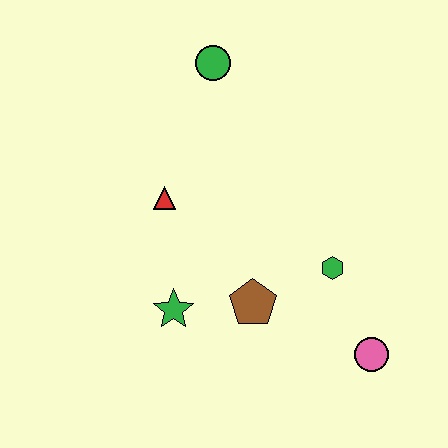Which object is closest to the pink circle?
The green hexagon is closest to the pink circle.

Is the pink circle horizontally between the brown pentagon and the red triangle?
No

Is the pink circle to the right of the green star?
Yes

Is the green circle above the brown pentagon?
Yes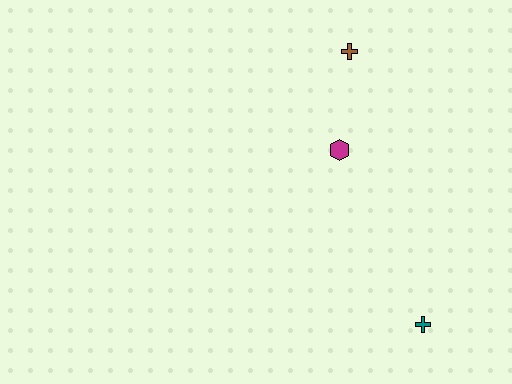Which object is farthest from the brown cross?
The teal cross is farthest from the brown cross.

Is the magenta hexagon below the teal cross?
No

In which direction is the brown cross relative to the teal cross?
The brown cross is above the teal cross.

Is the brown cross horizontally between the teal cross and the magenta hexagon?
Yes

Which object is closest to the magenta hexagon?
The brown cross is closest to the magenta hexagon.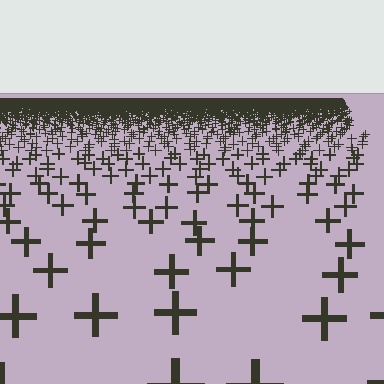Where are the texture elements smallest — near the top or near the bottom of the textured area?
Near the top.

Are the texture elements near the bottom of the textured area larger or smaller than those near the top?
Larger. Near the bottom, elements are closer to the viewer and appear at a bigger on-screen size.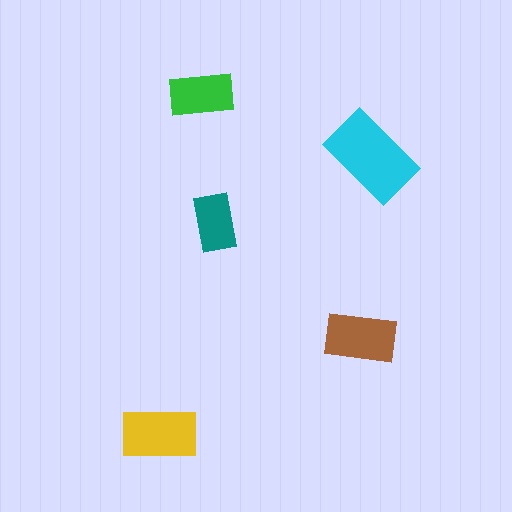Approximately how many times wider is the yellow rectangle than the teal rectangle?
About 1.5 times wider.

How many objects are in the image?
There are 5 objects in the image.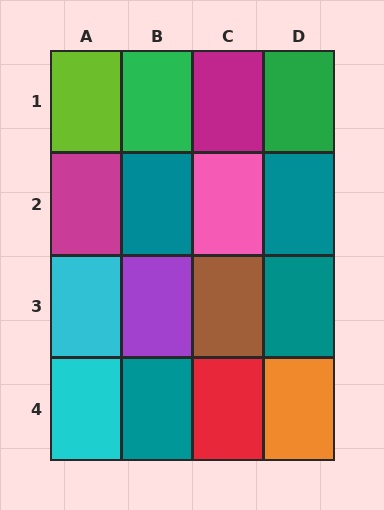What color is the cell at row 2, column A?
Magenta.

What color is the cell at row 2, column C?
Pink.